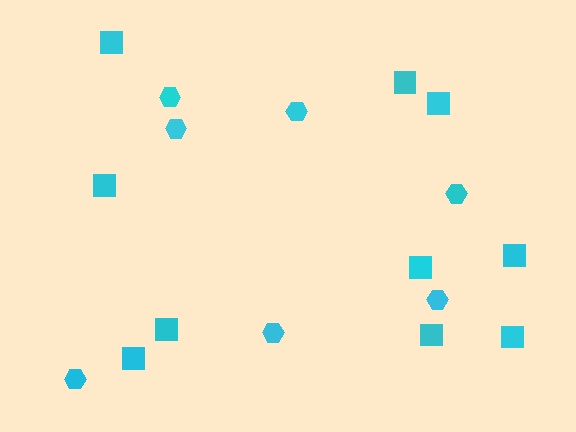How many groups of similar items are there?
There are 2 groups: one group of hexagons (7) and one group of squares (10).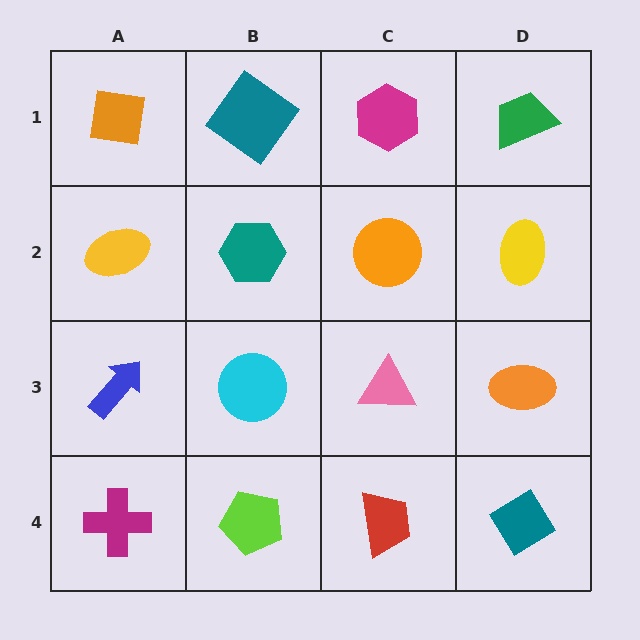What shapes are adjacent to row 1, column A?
A yellow ellipse (row 2, column A), a teal diamond (row 1, column B).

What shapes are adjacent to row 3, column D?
A yellow ellipse (row 2, column D), a teal diamond (row 4, column D), a pink triangle (row 3, column C).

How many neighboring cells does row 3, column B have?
4.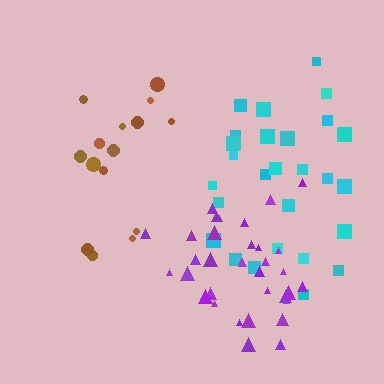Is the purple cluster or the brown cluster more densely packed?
Purple.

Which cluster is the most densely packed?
Purple.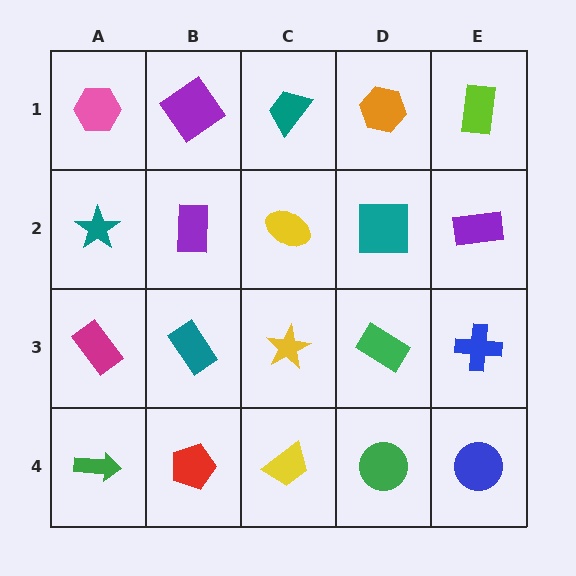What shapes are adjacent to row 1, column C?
A yellow ellipse (row 2, column C), a purple diamond (row 1, column B), an orange hexagon (row 1, column D).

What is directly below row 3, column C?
A yellow trapezoid.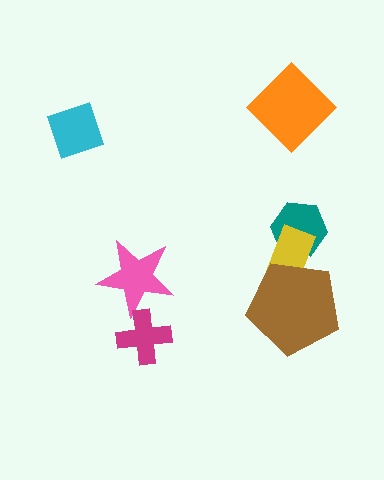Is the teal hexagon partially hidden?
Yes, it is partially covered by another shape.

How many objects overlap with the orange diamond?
0 objects overlap with the orange diamond.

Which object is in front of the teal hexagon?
The yellow rectangle is in front of the teal hexagon.